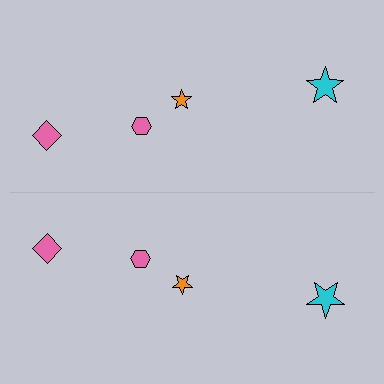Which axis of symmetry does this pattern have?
The pattern has a horizontal axis of symmetry running through the center of the image.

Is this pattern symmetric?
Yes, this pattern has bilateral (reflection) symmetry.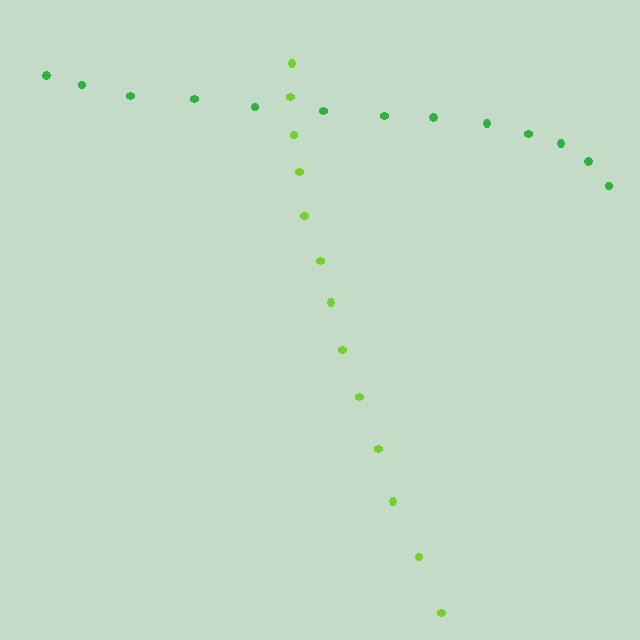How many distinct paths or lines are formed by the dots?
There are 2 distinct paths.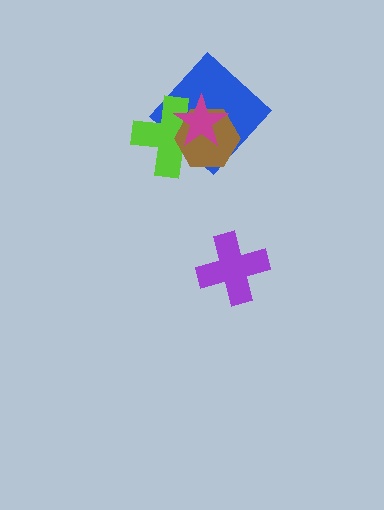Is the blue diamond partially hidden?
Yes, it is partially covered by another shape.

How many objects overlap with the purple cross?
0 objects overlap with the purple cross.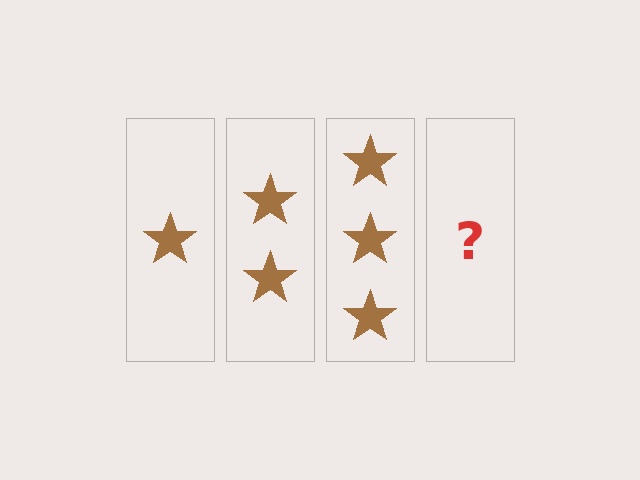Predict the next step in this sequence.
The next step is 4 stars.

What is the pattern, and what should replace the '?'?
The pattern is that each step adds one more star. The '?' should be 4 stars.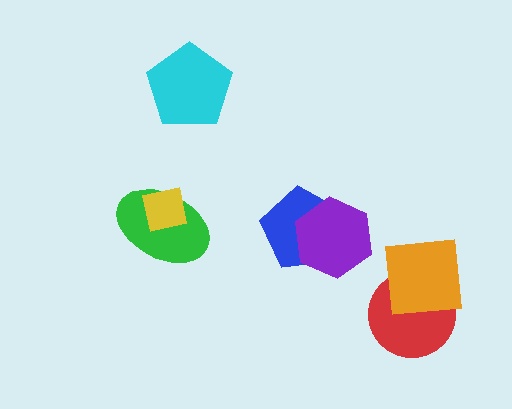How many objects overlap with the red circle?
1 object overlaps with the red circle.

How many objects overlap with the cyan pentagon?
0 objects overlap with the cyan pentagon.